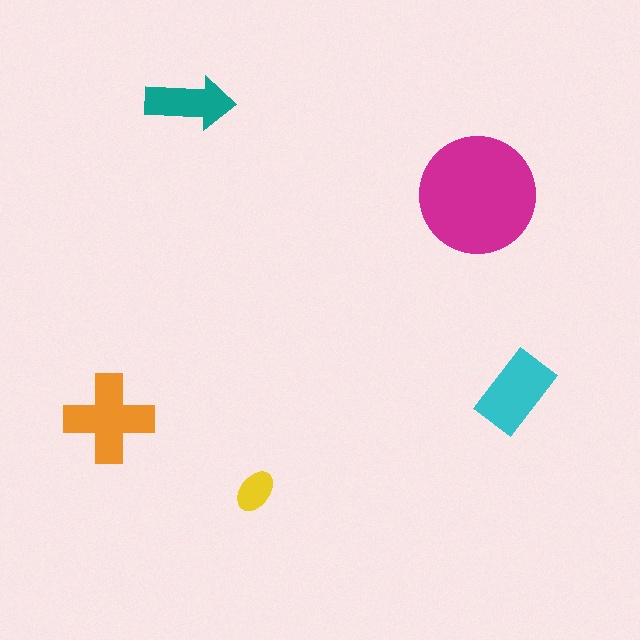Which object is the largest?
The magenta circle.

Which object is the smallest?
The yellow ellipse.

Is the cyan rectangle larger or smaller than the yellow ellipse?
Larger.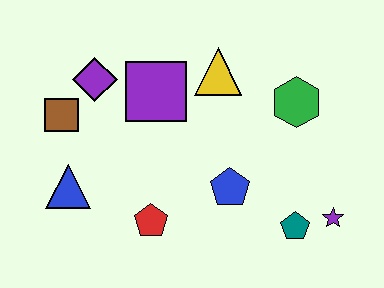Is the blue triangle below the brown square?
Yes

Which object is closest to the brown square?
The purple diamond is closest to the brown square.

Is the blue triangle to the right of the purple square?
No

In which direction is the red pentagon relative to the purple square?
The red pentagon is below the purple square.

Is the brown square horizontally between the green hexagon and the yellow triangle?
No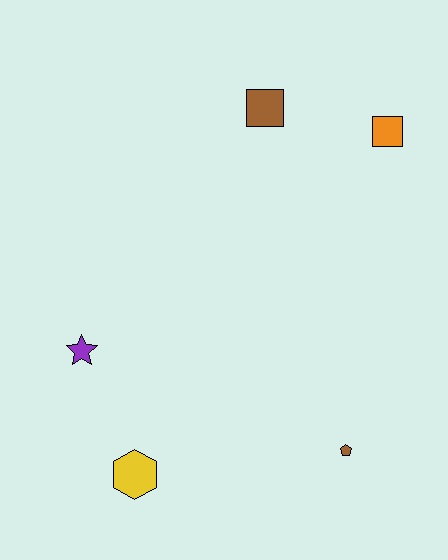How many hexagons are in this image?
There is 1 hexagon.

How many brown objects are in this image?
There are 2 brown objects.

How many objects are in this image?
There are 5 objects.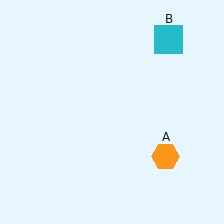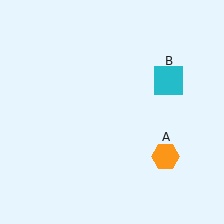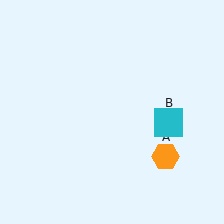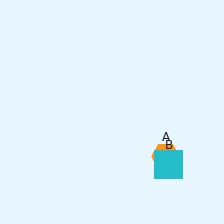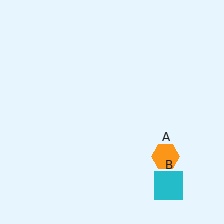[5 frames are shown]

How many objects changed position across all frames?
1 object changed position: cyan square (object B).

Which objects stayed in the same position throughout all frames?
Orange hexagon (object A) remained stationary.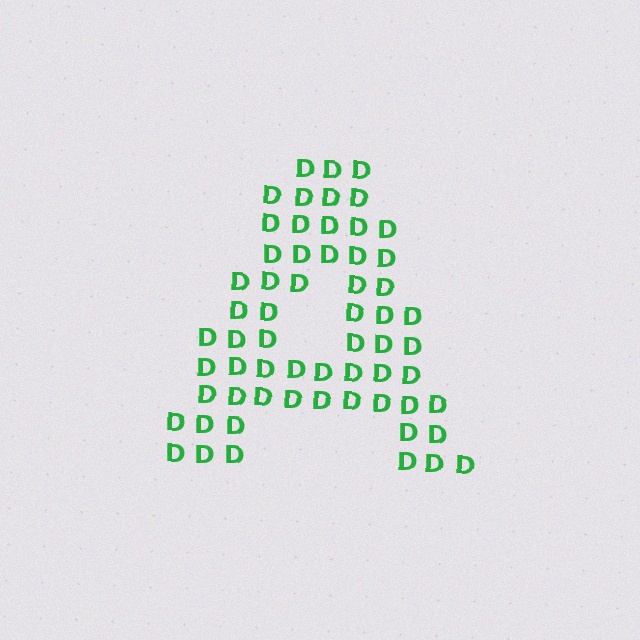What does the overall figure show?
The overall figure shows the letter A.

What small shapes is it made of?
It is made of small letter D's.